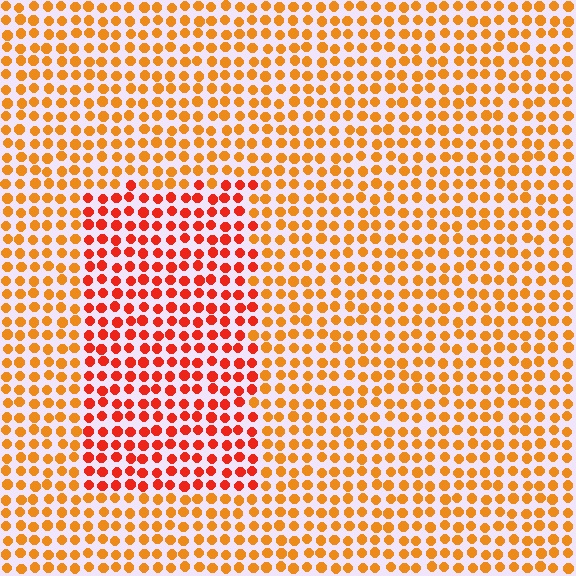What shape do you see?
I see a rectangle.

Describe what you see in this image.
The image is filled with small orange elements in a uniform arrangement. A rectangle-shaped region is visible where the elements are tinted to a slightly different hue, forming a subtle color boundary.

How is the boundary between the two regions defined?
The boundary is defined purely by a slight shift in hue (about 29 degrees). Spacing, size, and orientation are identical on both sides.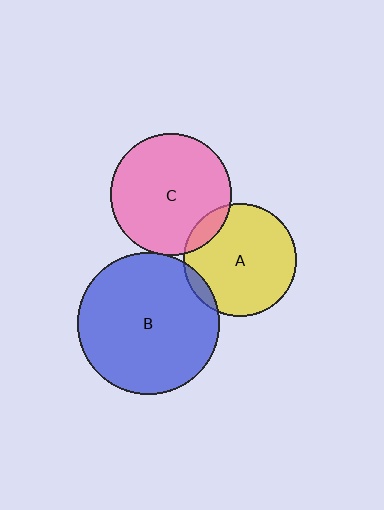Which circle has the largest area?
Circle B (blue).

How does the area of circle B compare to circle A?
Approximately 1.6 times.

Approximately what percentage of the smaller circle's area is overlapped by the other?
Approximately 5%.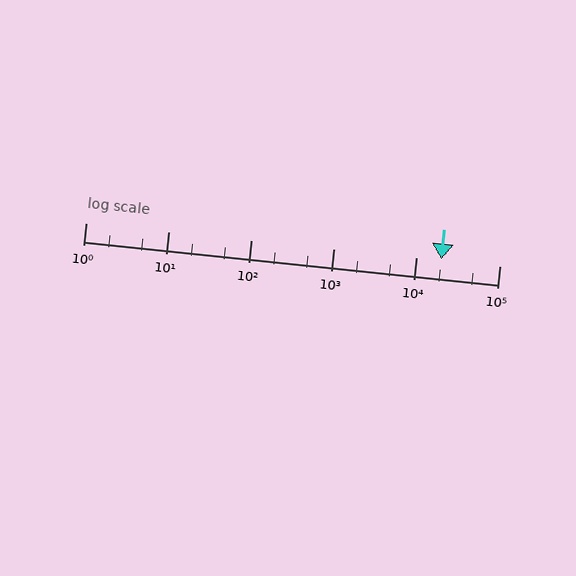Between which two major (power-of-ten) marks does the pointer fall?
The pointer is between 10000 and 100000.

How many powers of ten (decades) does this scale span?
The scale spans 5 decades, from 1 to 100000.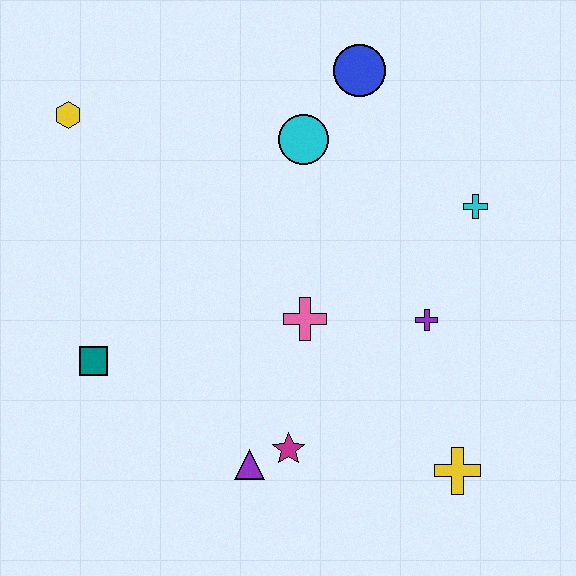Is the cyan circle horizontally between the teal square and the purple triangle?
No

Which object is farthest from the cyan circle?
The yellow cross is farthest from the cyan circle.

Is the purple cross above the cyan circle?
No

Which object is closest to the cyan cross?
The purple cross is closest to the cyan cross.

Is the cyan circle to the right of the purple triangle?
Yes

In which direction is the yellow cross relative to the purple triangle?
The yellow cross is to the right of the purple triangle.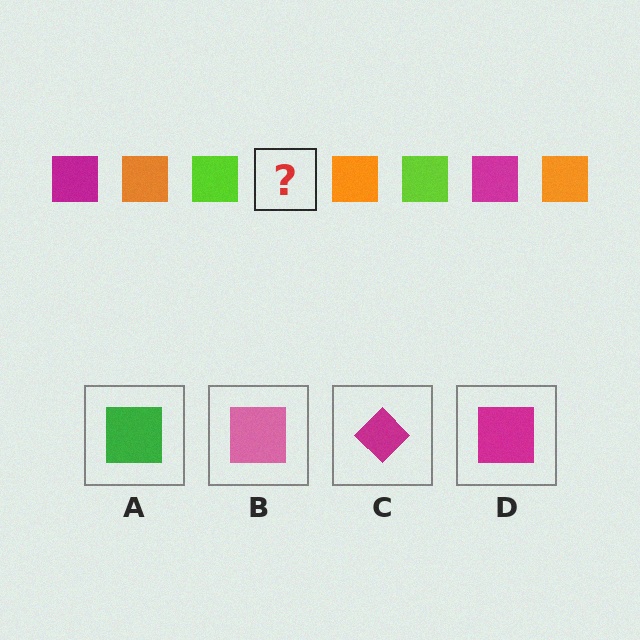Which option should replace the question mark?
Option D.